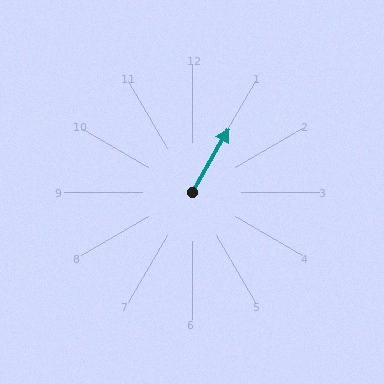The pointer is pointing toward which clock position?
Roughly 1 o'clock.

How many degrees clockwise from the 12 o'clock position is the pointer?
Approximately 30 degrees.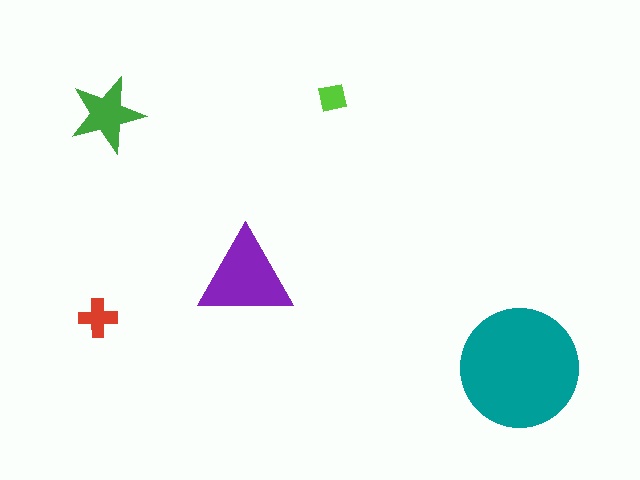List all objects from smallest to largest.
The lime square, the red cross, the green star, the purple triangle, the teal circle.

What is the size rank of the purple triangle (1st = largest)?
2nd.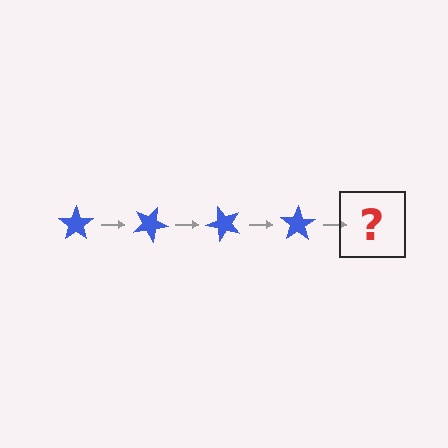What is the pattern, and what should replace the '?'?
The pattern is that the star rotates 25 degrees each step. The '?' should be a blue star rotated 100 degrees.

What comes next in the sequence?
The next element should be a blue star rotated 100 degrees.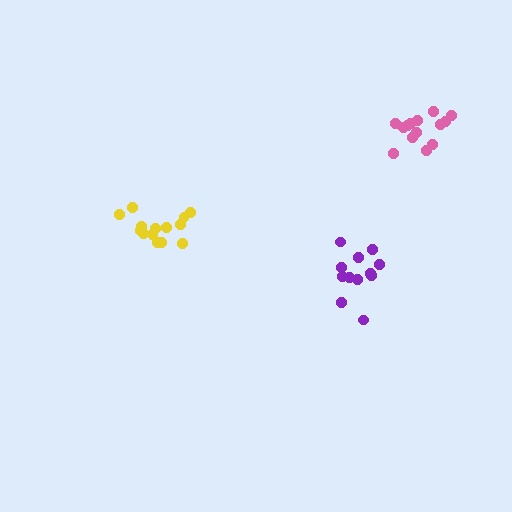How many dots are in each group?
Group 1: 12 dots, Group 2: 14 dots, Group 3: 14 dots (40 total).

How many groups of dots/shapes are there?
There are 3 groups.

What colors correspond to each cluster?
The clusters are colored: purple, yellow, pink.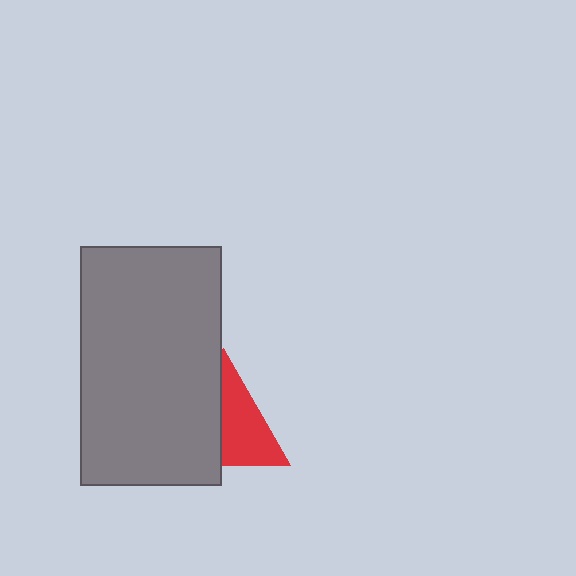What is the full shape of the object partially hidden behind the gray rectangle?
The partially hidden object is a red triangle.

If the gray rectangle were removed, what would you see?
You would see the complete red triangle.